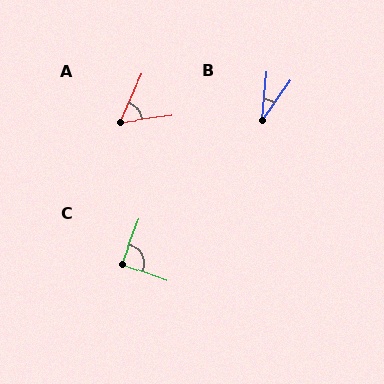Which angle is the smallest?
B, at approximately 30 degrees.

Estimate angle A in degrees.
Approximately 59 degrees.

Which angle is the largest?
C, at approximately 88 degrees.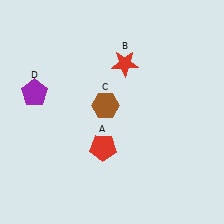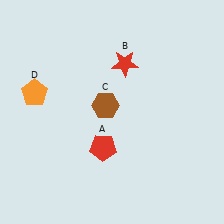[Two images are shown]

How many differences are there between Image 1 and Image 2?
There is 1 difference between the two images.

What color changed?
The pentagon (D) changed from purple in Image 1 to orange in Image 2.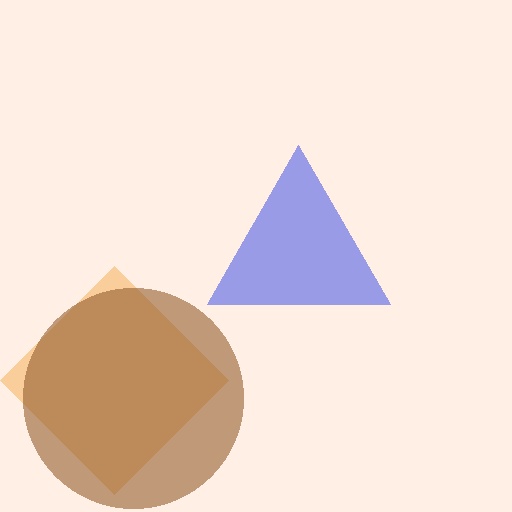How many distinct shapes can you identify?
There are 3 distinct shapes: a blue triangle, an orange diamond, a brown circle.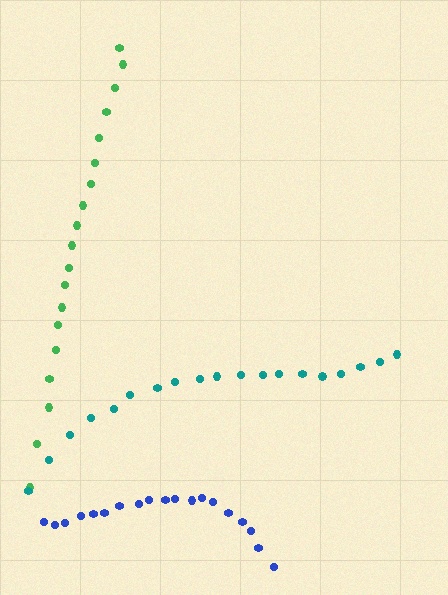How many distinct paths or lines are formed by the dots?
There are 3 distinct paths.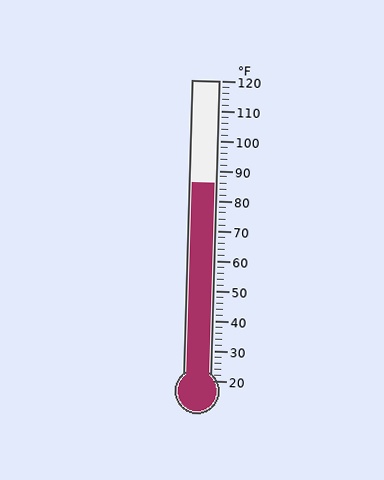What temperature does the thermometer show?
The thermometer shows approximately 86°F.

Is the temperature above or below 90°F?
The temperature is below 90°F.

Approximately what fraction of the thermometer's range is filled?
The thermometer is filled to approximately 65% of its range.